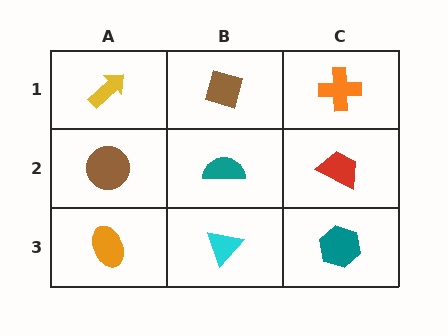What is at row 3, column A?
An orange ellipse.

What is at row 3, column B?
A cyan triangle.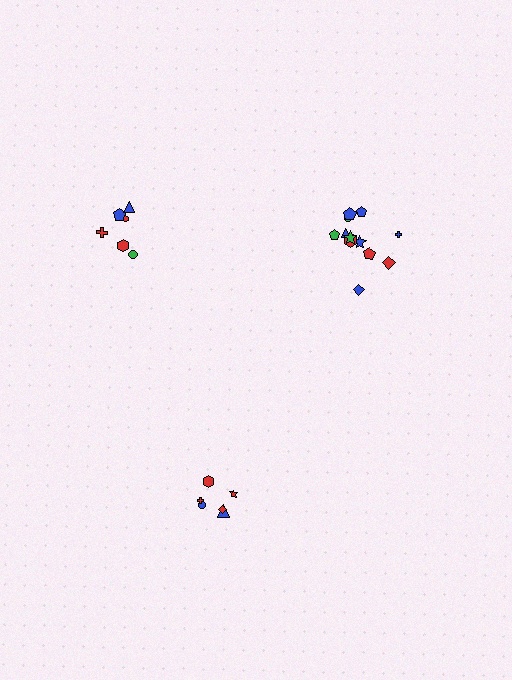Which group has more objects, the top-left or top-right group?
The top-right group.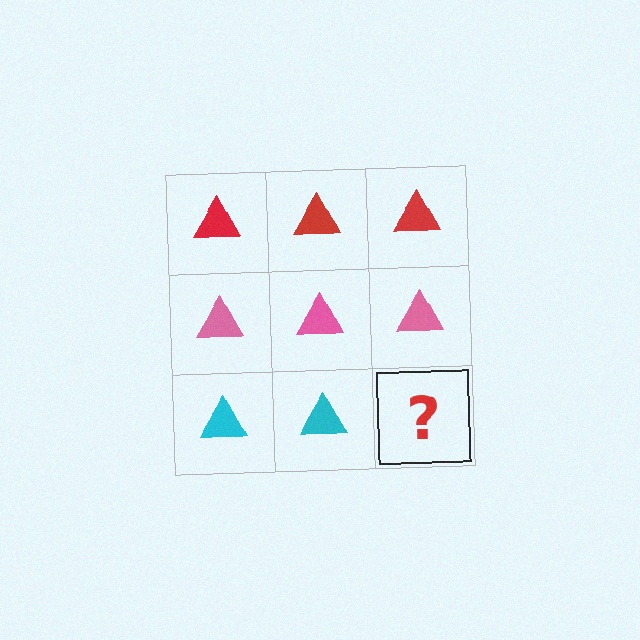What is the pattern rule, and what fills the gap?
The rule is that each row has a consistent color. The gap should be filled with a cyan triangle.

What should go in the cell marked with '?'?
The missing cell should contain a cyan triangle.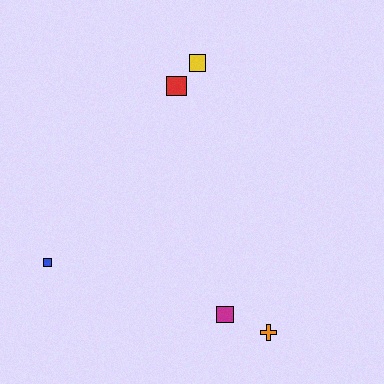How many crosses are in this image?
There is 1 cross.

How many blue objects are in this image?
There is 1 blue object.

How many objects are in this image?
There are 5 objects.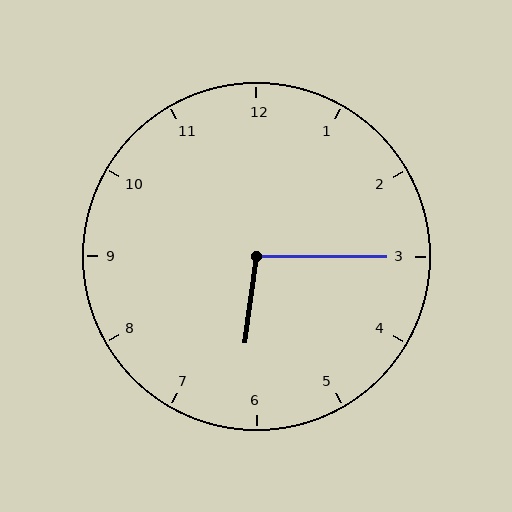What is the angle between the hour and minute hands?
Approximately 98 degrees.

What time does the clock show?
6:15.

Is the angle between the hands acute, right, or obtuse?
It is obtuse.